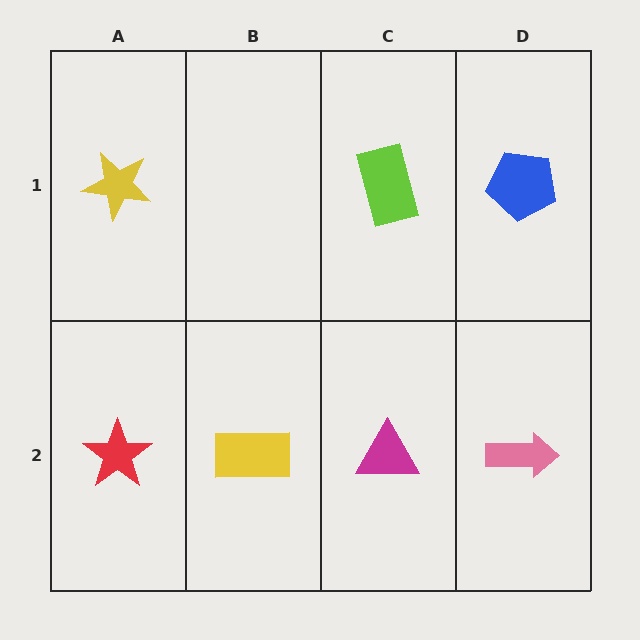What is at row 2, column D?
A pink arrow.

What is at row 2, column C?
A magenta triangle.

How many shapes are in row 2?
4 shapes.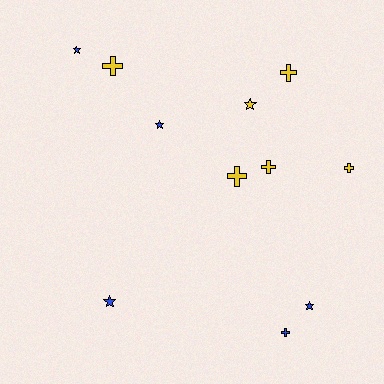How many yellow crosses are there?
There are 5 yellow crosses.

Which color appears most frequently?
Yellow, with 6 objects.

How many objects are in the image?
There are 11 objects.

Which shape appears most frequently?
Cross, with 6 objects.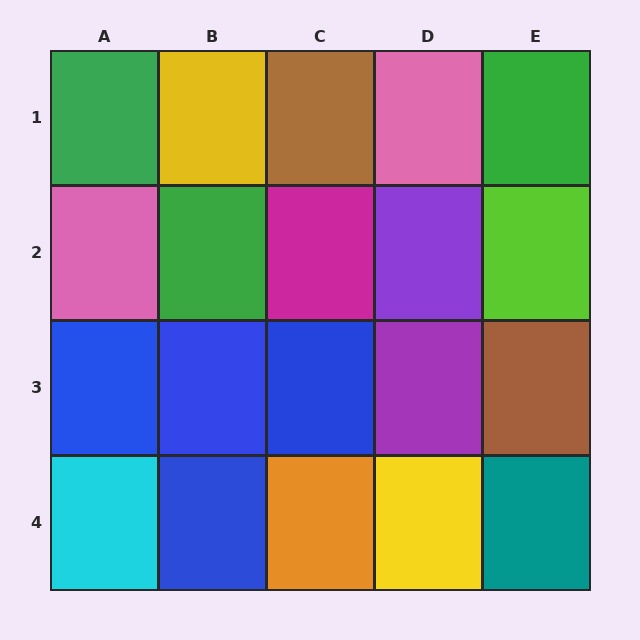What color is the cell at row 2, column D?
Purple.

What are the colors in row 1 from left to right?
Green, yellow, brown, pink, green.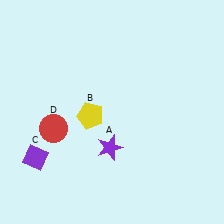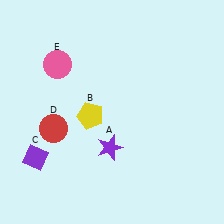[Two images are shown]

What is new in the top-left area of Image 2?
A pink circle (E) was added in the top-left area of Image 2.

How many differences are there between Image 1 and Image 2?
There is 1 difference between the two images.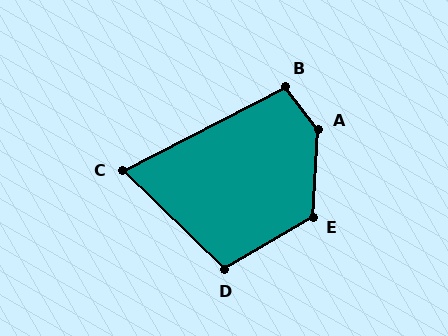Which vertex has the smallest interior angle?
C, at approximately 71 degrees.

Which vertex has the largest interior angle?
A, at approximately 139 degrees.